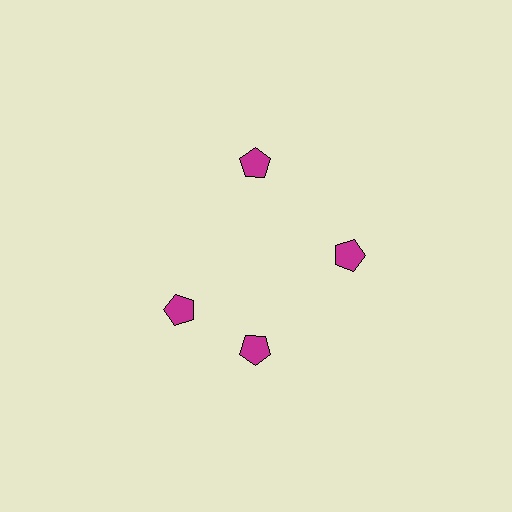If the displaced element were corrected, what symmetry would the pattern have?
It would have 4-fold rotational symmetry — the pattern would map onto itself every 90 degrees.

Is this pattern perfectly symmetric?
No. The 4 magenta pentagons are arranged in a ring, but one element near the 9 o'clock position is rotated out of alignment along the ring, breaking the 4-fold rotational symmetry.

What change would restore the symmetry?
The symmetry would be restored by rotating it back into even spacing with its neighbors so that all 4 pentagons sit at equal angles and equal distance from the center.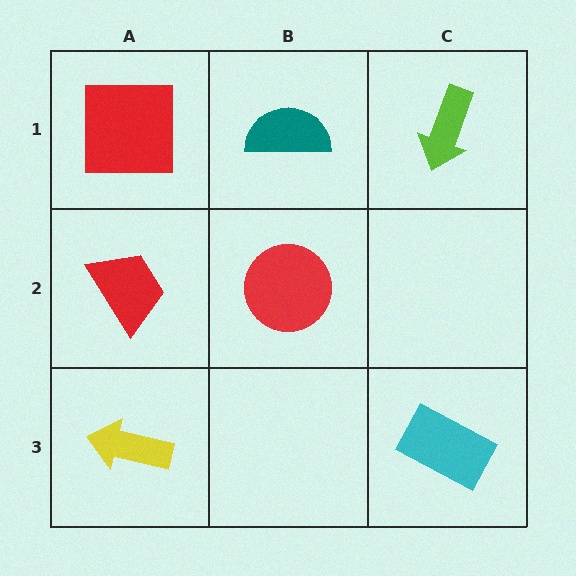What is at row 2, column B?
A red circle.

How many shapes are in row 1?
3 shapes.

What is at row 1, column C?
A lime arrow.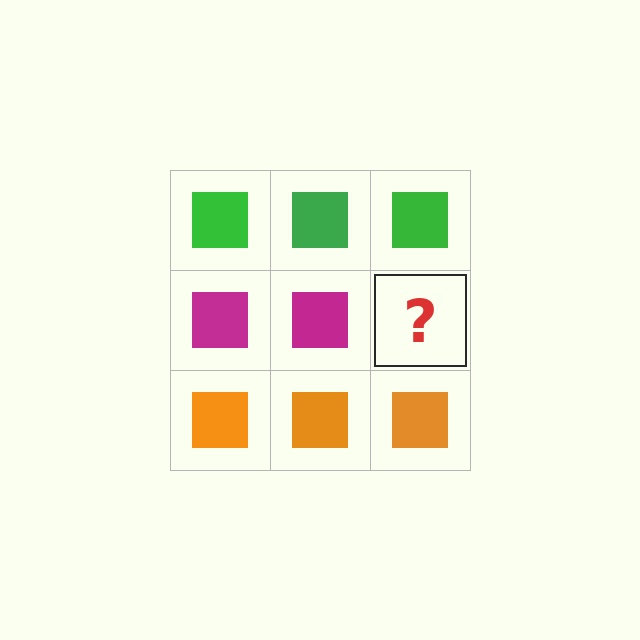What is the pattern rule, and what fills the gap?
The rule is that each row has a consistent color. The gap should be filled with a magenta square.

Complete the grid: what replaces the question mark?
The question mark should be replaced with a magenta square.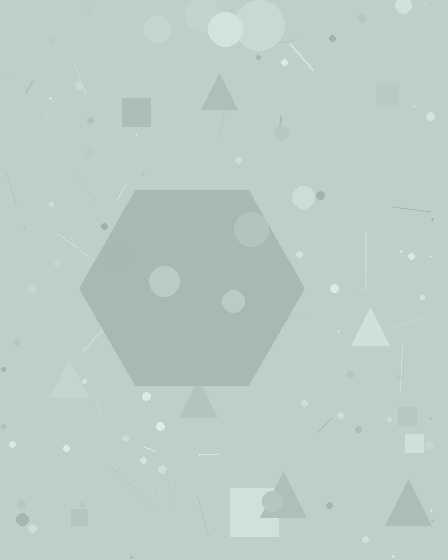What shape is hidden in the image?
A hexagon is hidden in the image.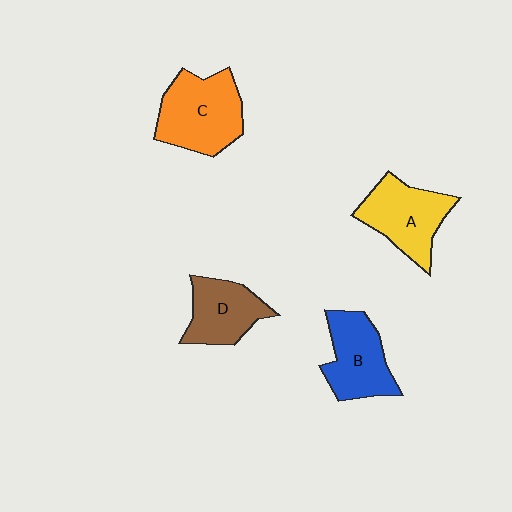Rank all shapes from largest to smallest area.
From largest to smallest: C (orange), A (yellow), B (blue), D (brown).